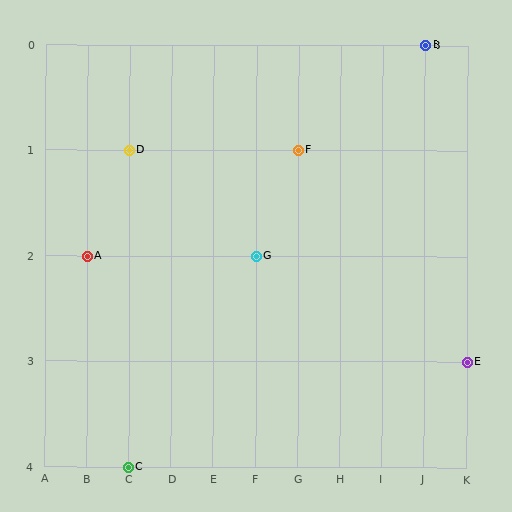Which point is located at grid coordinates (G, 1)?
Point F is at (G, 1).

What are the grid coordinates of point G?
Point G is at grid coordinates (F, 2).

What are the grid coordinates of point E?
Point E is at grid coordinates (K, 3).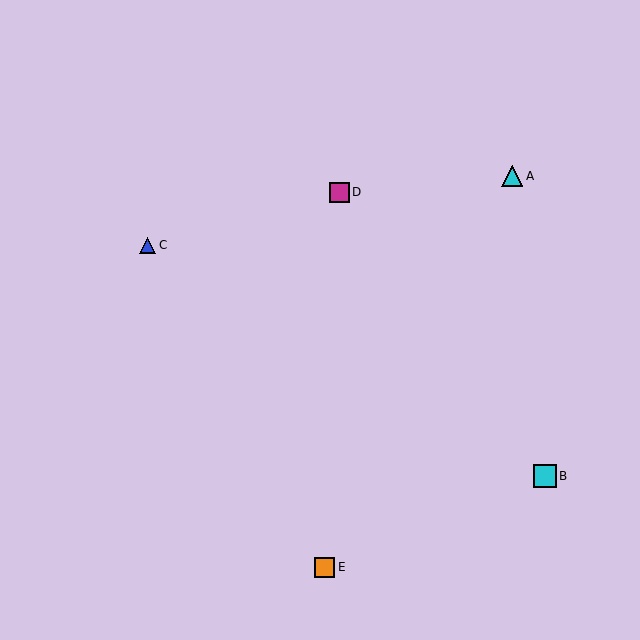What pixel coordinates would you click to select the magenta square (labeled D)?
Click at (340, 192) to select the magenta square D.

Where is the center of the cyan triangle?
The center of the cyan triangle is at (512, 176).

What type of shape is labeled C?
Shape C is a blue triangle.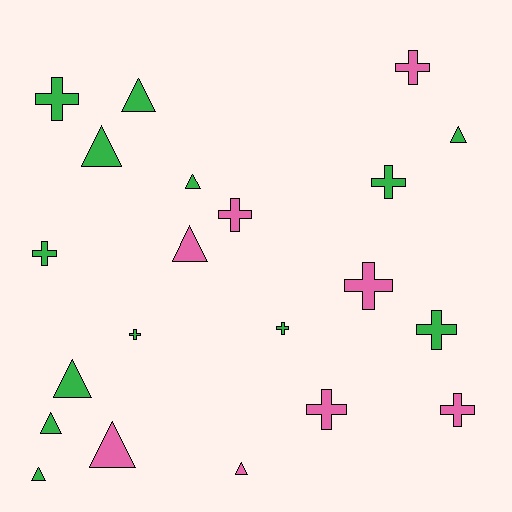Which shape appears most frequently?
Cross, with 11 objects.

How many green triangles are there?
There are 7 green triangles.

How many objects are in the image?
There are 21 objects.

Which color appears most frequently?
Green, with 13 objects.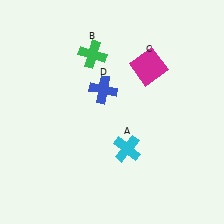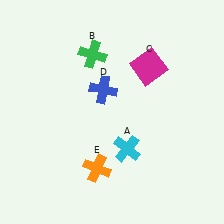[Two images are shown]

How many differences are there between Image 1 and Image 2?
There is 1 difference between the two images.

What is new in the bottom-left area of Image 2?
An orange cross (E) was added in the bottom-left area of Image 2.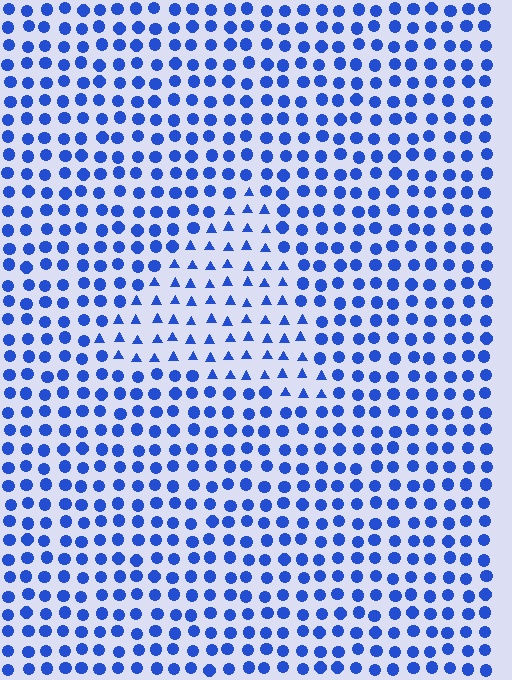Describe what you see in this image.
The image is filled with small blue elements arranged in a uniform grid. A triangle-shaped region contains triangles, while the surrounding area contains circles. The boundary is defined purely by the change in element shape.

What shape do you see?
I see a triangle.